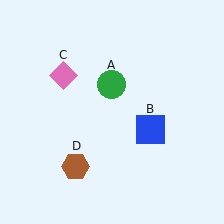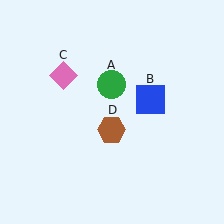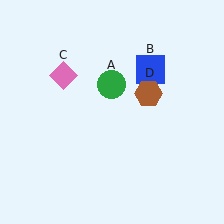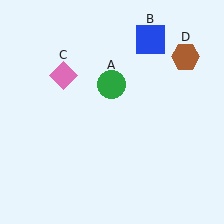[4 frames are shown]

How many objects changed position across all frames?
2 objects changed position: blue square (object B), brown hexagon (object D).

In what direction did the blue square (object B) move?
The blue square (object B) moved up.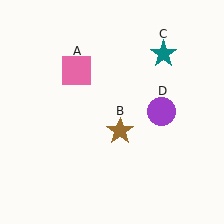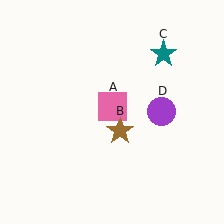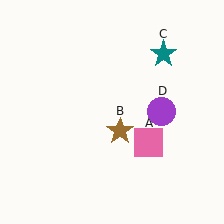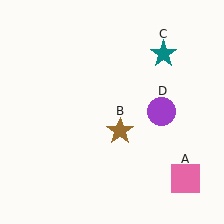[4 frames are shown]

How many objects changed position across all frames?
1 object changed position: pink square (object A).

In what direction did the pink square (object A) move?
The pink square (object A) moved down and to the right.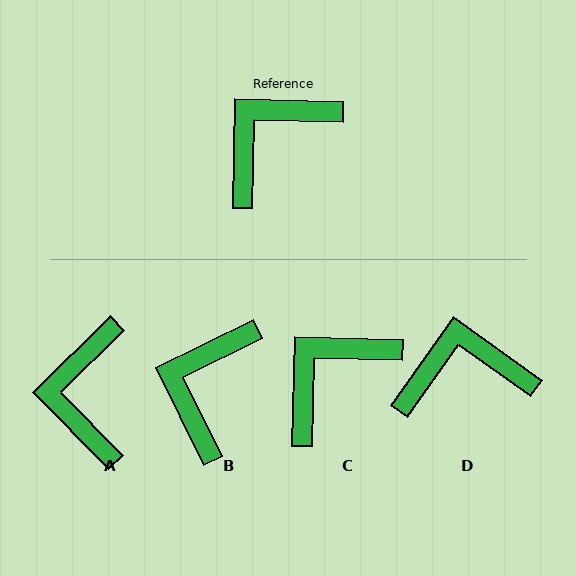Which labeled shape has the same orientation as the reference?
C.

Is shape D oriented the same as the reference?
No, it is off by about 34 degrees.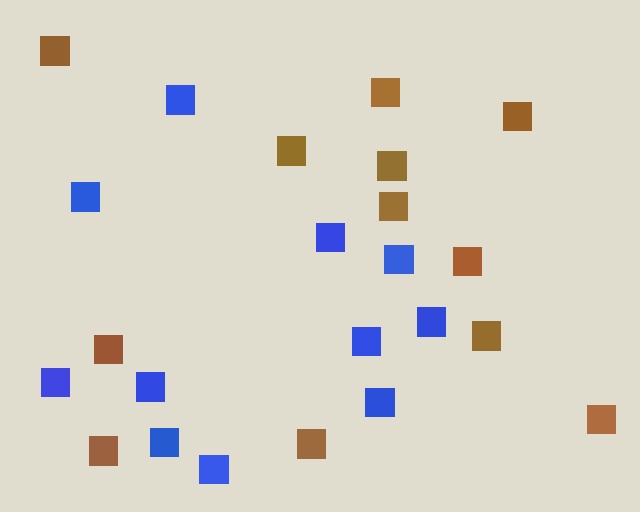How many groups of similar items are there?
There are 2 groups: one group of blue squares (11) and one group of brown squares (12).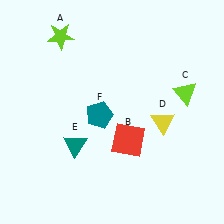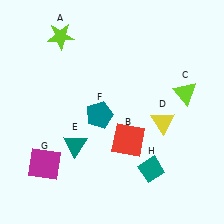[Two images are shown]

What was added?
A magenta square (G), a teal diamond (H) were added in Image 2.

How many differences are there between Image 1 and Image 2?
There are 2 differences between the two images.